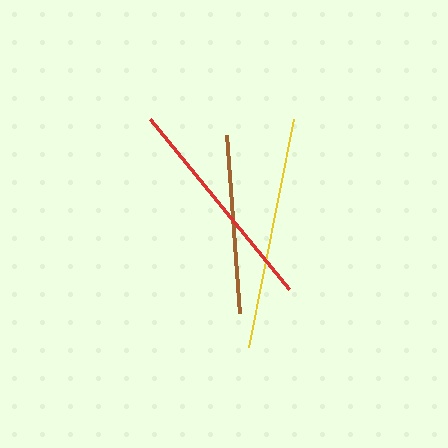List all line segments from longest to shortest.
From longest to shortest: yellow, red, brown.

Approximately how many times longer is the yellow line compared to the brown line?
The yellow line is approximately 1.3 times the length of the brown line.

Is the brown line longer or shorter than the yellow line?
The yellow line is longer than the brown line.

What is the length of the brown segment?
The brown segment is approximately 178 pixels long.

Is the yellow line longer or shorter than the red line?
The yellow line is longer than the red line.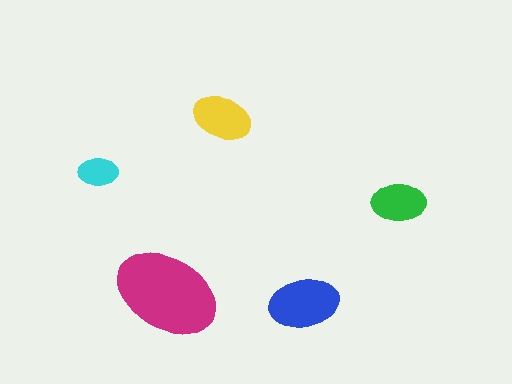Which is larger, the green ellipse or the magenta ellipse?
The magenta one.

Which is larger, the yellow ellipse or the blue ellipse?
The blue one.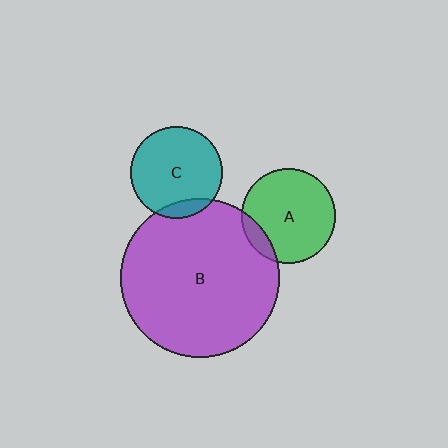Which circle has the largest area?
Circle B (purple).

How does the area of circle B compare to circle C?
Approximately 3.0 times.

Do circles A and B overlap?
Yes.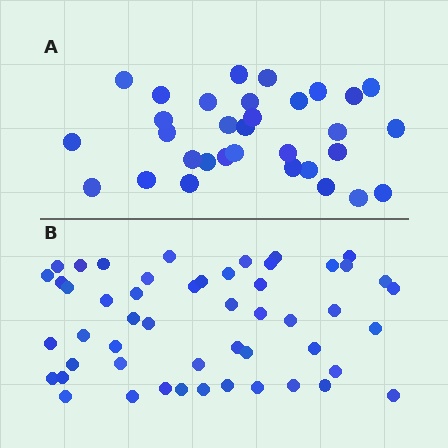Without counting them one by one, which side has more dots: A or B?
Region B (the bottom region) has more dots.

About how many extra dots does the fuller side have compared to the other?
Region B has approximately 20 more dots than region A.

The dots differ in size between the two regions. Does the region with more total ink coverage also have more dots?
No. Region A has more total ink coverage because its dots are larger, but region B actually contains more individual dots. Total area can be misleading — the number of items is what matters here.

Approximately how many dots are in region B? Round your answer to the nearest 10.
About 50 dots. (The exact count is 51, which rounds to 50.)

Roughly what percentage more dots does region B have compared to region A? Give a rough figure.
About 60% more.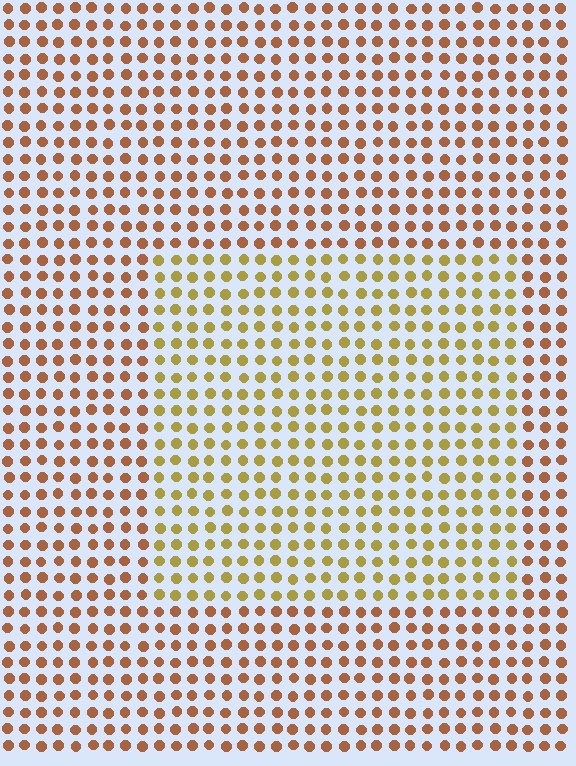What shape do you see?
I see a rectangle.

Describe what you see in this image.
The image is filled with small brown elements in a uniform arrangement. A rectangle-shaped region is visible where the elements are tinted to a slightly different hue, forming a subtle color boundary.